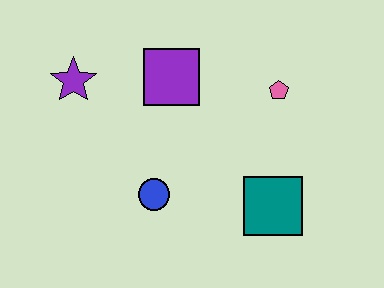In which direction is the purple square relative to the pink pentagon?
The purple square is to the left of the pink pentagon.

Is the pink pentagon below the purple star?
Yes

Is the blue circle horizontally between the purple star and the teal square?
Yes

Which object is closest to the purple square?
The purple star is closest to the purple square.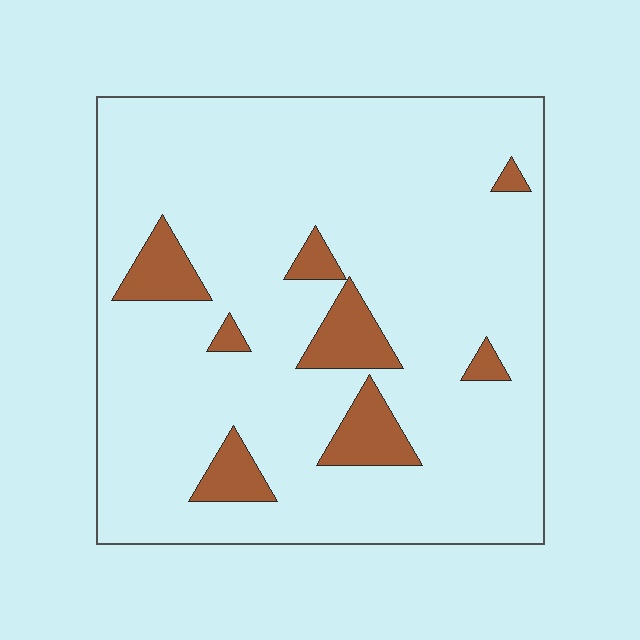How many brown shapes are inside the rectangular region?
8.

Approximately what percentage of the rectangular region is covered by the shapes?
Approximately 10%.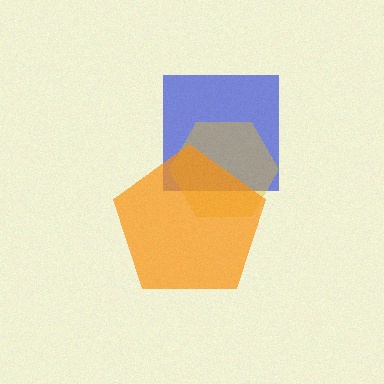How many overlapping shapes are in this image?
There are 3 overlapping shapes in the image.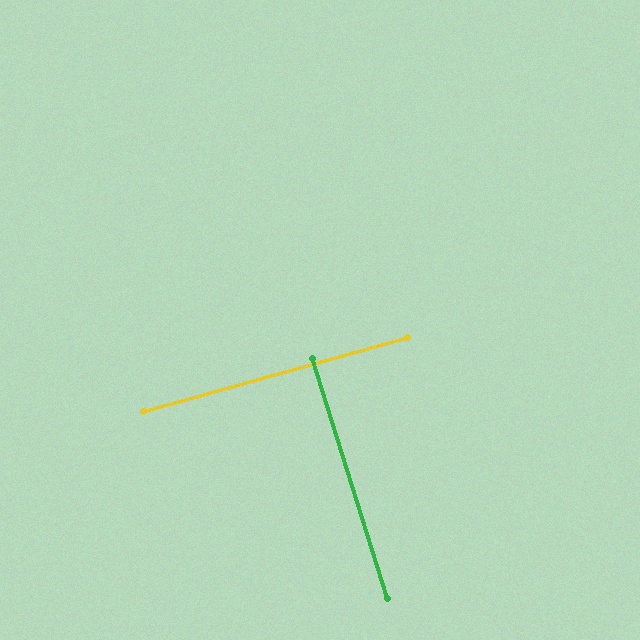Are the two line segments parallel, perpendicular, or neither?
Perpendicular — they meet at approximately 88°.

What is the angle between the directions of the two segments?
Approximately 88 degrees.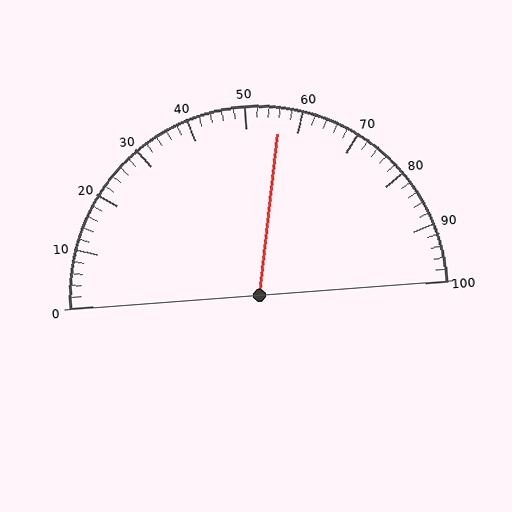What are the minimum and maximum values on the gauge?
The gauge ranges from 0 to 100.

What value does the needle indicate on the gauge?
The needle indicates approximately 56.